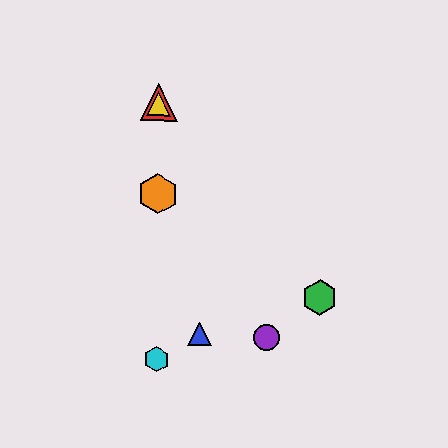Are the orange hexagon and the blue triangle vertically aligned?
No, the orange hexagon is at x≈158 and the blue triangle is at x≈200.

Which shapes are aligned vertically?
The red triangle, the yellow triangle, the orange hexagon, the cyan hexagon are aligned vertically.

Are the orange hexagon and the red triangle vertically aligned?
Yes, both are at x≈158.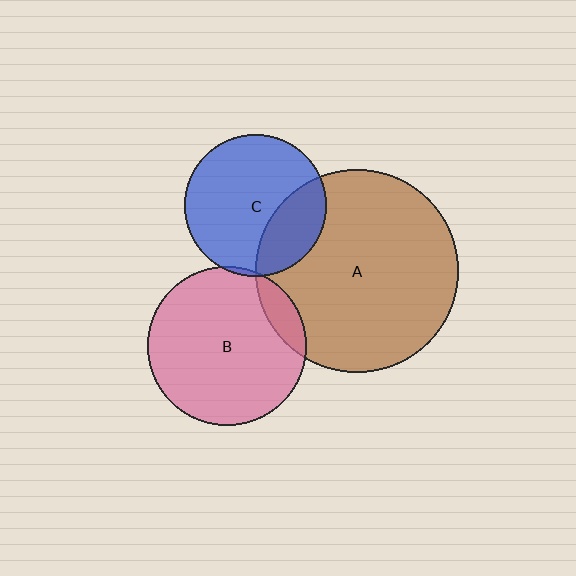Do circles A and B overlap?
Yes.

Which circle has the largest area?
Circle A (brown).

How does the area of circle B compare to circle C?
Approximately 1.3 times.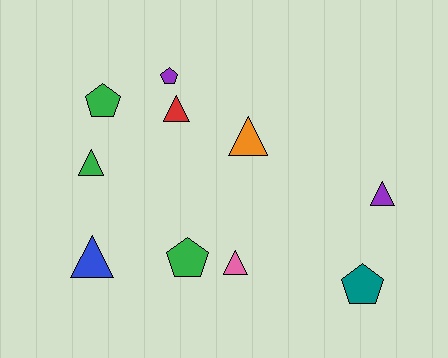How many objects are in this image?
There are 10 objects.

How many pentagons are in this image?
There are 4 pentagons.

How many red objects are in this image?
There is 1 red object.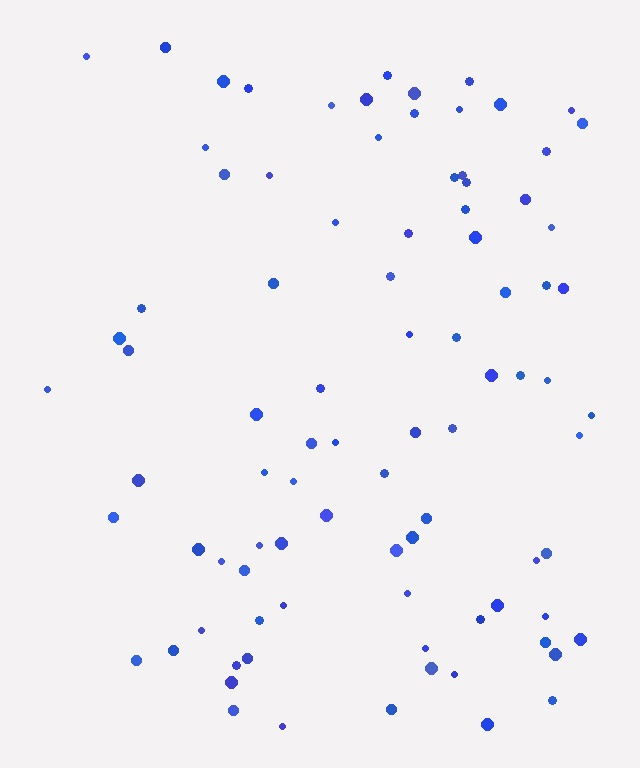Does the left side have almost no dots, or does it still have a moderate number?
Still a moderate number, just noticeably fewer than the right.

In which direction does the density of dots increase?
From left to right, with the right side densest.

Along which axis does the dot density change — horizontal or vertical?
Horizontal.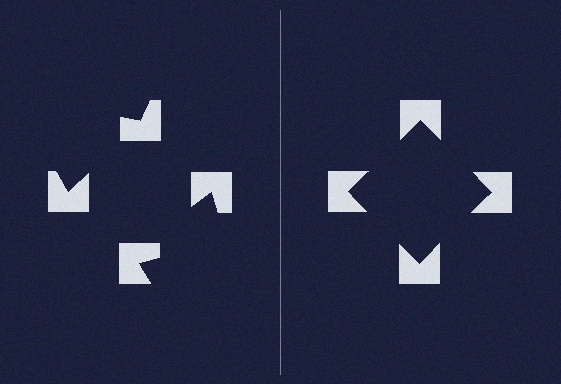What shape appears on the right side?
An illusory square.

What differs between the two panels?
The notched squares are positioned identically on both sides; only the wedge orientations differ. On the right they align to a square; on the left they are misaligned.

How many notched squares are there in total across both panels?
8 — 4 on each side.